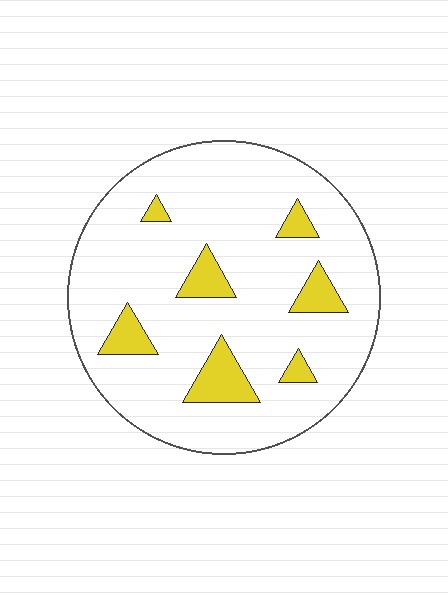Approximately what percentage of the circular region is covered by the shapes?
Approximately 15%.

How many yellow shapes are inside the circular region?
7.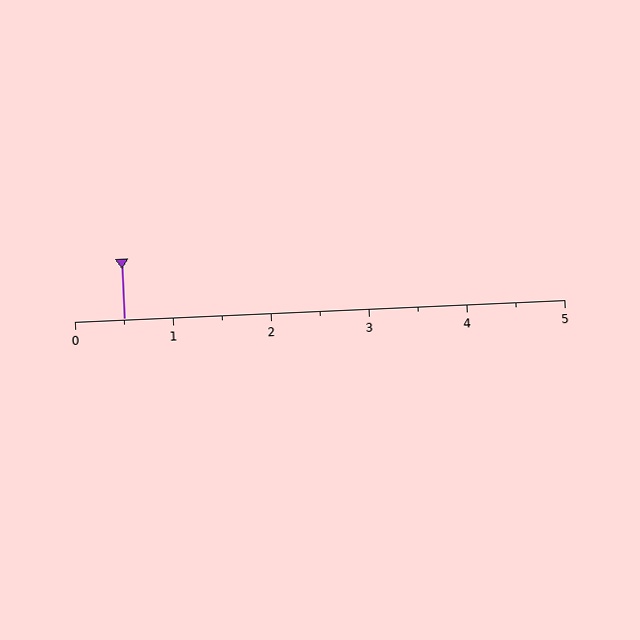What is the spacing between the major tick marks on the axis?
The major ticks are spaced 1 apart.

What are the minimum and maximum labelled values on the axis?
The axis runs from 0 to 5.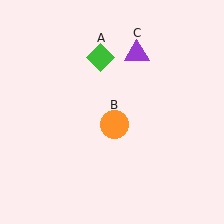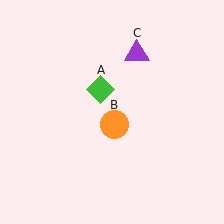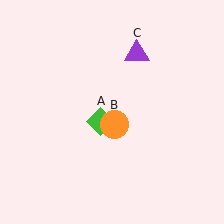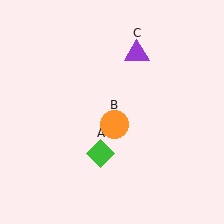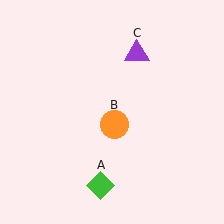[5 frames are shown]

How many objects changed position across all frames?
1 object changed position: green diamond (object A).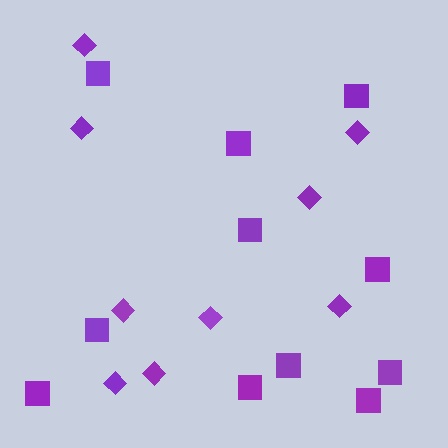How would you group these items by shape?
There are 2 groups: one group of diamonds (9) and one group of squares (11).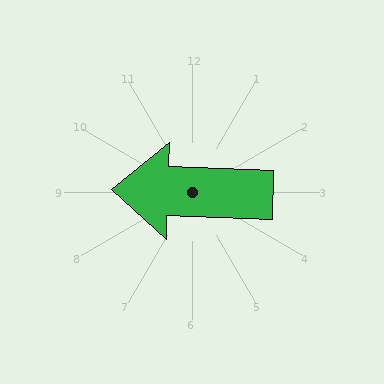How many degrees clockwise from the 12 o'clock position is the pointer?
Approximately 272 degrees.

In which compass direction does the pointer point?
West.